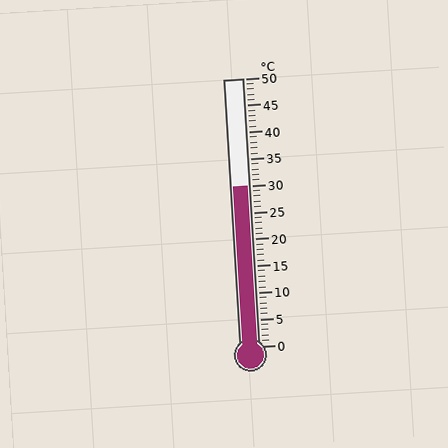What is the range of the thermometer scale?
The thermometer scale ranges from 0°C to 50°C.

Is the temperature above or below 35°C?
The temperature is below 35°C.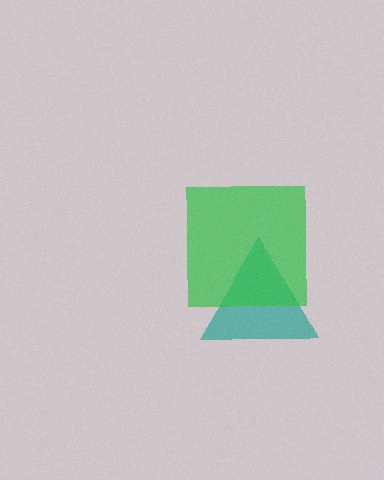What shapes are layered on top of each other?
The layered shapes are: a teal triangle, a green square.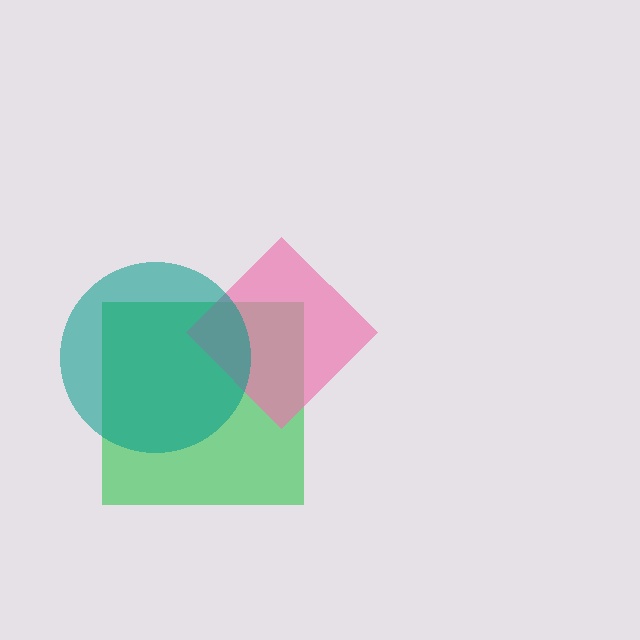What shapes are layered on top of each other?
The layered shapes are: a green square, a pink diamond, a teal circle.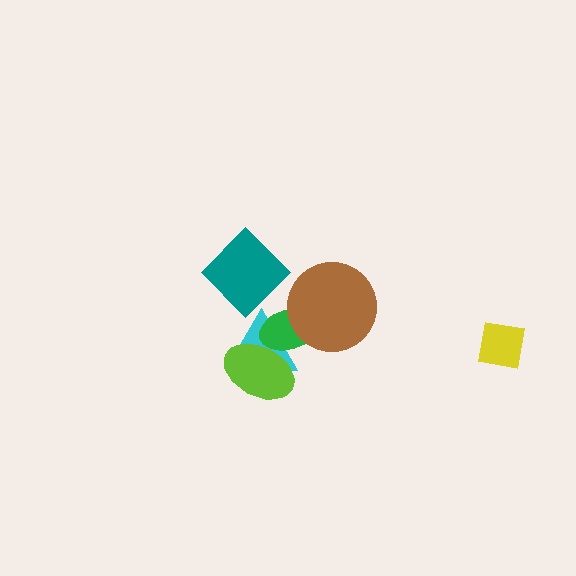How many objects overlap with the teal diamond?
0 objects overlap with the teal diamond.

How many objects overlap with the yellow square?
0 objects overlap with the yellow square.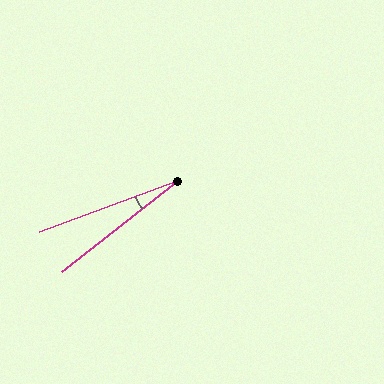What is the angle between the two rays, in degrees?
Approximately 18 degrees.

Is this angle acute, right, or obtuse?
It is acute.